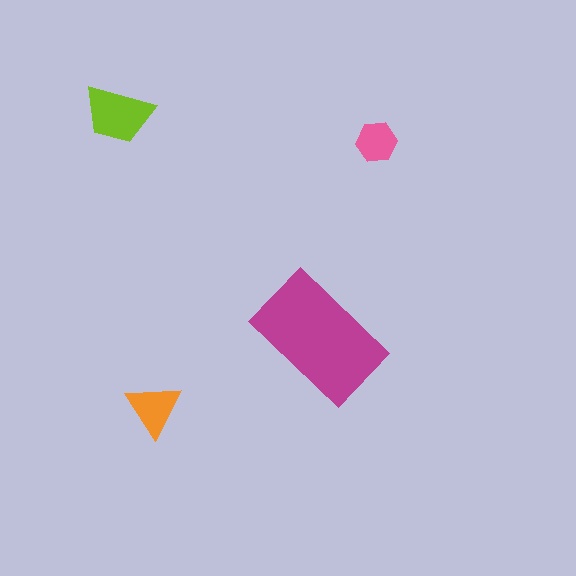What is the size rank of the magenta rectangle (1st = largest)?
1st.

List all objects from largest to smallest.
The magenta rectangle, the lime trapezoid, the orange triangle, the pink hexagon.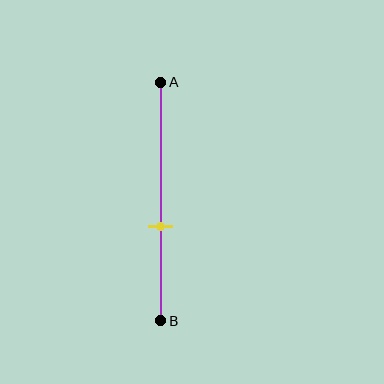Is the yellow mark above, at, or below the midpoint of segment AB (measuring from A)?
The yellow mark is below the midpoint of segment AB.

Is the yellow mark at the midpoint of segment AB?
No, the mark is at about 60% from A, not at the 50% midpoint.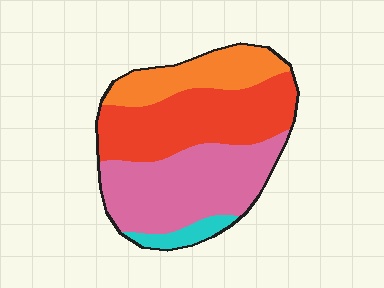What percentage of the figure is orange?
Orange takes up between a sixth and a third of the figure.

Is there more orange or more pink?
Pink.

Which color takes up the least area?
Cyan, at roughly 5%.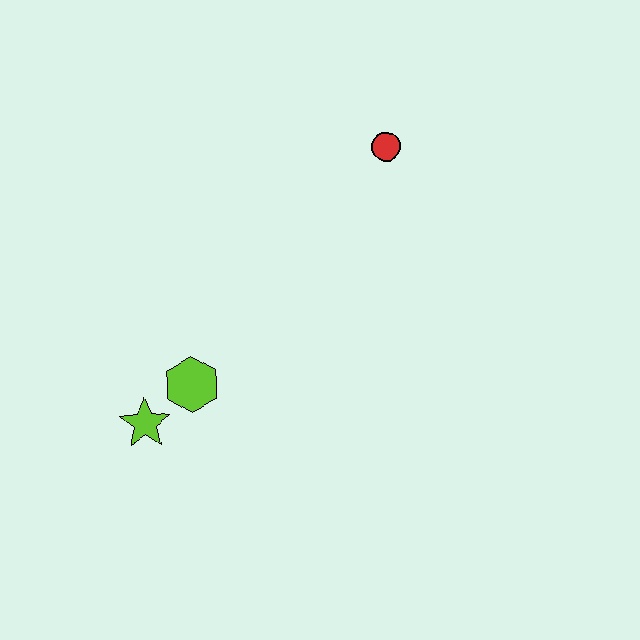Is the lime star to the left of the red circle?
Yes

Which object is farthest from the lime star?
The red circle is farthest from the lime star.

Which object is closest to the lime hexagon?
The lime star is closest to the lime hexagon.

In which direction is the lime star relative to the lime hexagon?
The lime star is to the left of the lime hexagon.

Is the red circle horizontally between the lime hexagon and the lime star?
No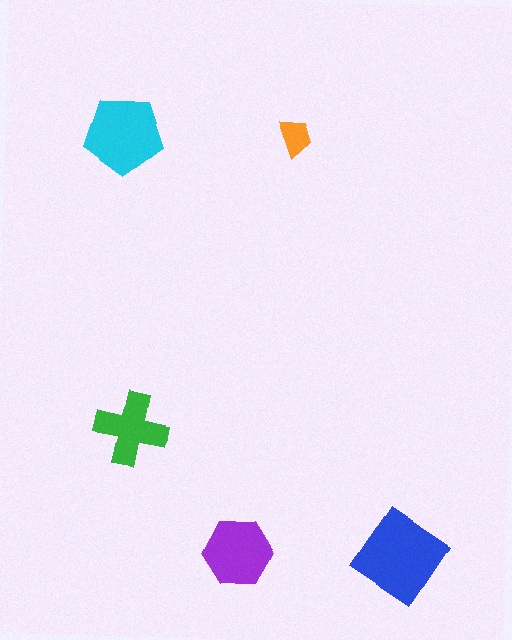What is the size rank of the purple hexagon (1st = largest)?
3rd.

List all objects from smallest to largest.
The orange trapezoid, the green cross, the purple hexagon, the cyan pentagon, the blue diamond.